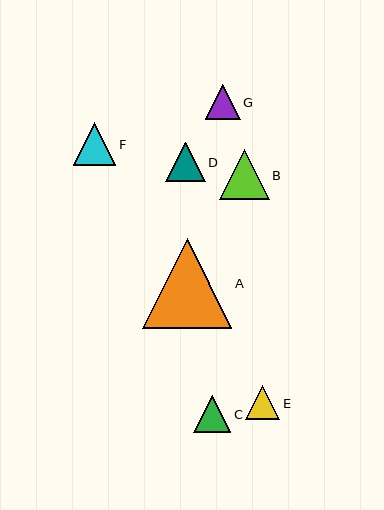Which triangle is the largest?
Triangle A is the largest with a size of approximately 89 pixels.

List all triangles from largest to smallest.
From largest to smallest: A, B, F, D, C, G, E.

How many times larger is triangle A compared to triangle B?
Triangle A is approximately 1.8 times the size of triangle B.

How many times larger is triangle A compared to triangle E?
Triangle A is approximately 2.6 times the size of triangle E.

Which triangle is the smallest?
Triangle E is the smallest with a size of approximately 34 pixels.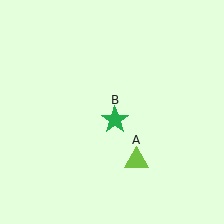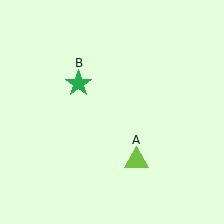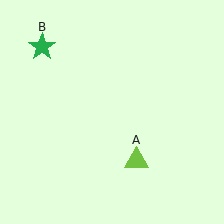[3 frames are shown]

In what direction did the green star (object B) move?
The green star (object B) moved up and to the left.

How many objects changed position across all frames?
1 object changed position: green star (object B).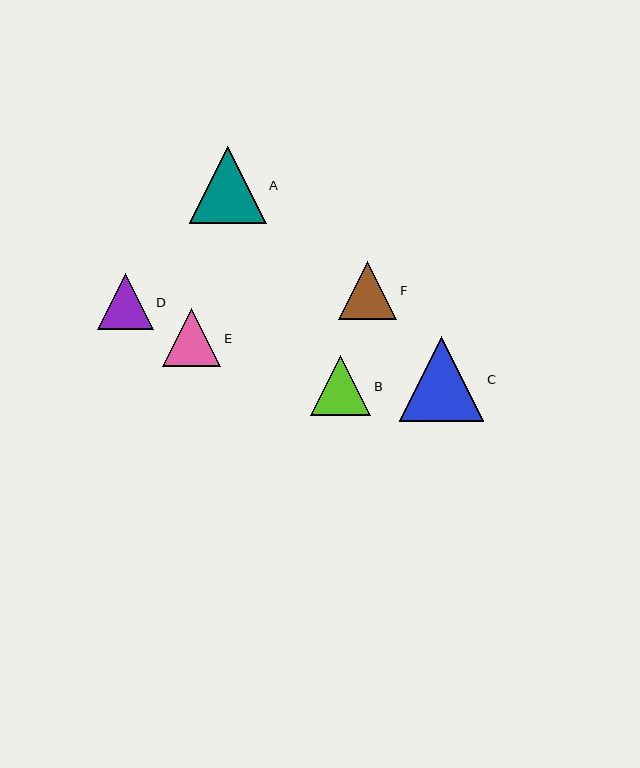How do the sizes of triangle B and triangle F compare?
Triangle B and triangle F are approximately the same size.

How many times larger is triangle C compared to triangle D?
Triangle C is approximately 1.5 times the size of triangle D.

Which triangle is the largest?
Triangle C is the largest with a size of approximately 85 pixels.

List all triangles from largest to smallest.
From largest to smallest: C, A, B, F, E, D.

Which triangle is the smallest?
Triangle D is the smallest with a size of approximately 56 pixels.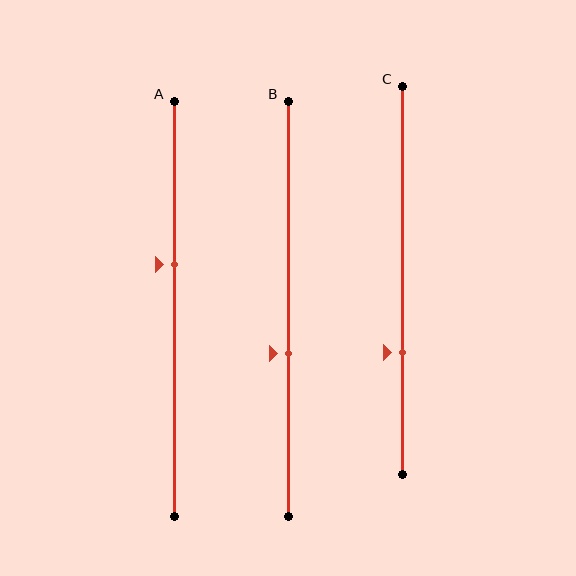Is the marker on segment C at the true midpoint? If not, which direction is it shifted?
No, the marker on segment C is shifted downward by about 19% of the segment length.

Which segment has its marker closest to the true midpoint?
Segment A has its marker closest to the true midpoint.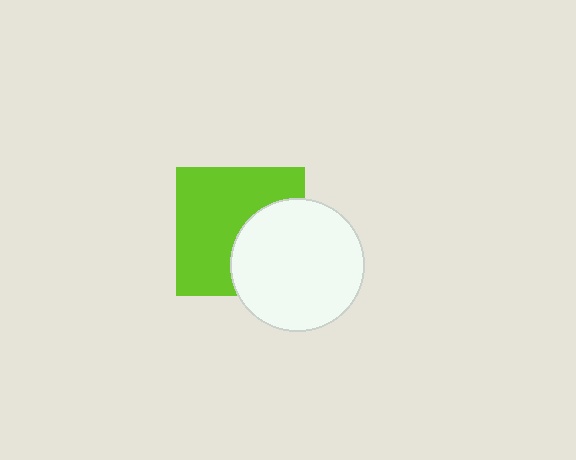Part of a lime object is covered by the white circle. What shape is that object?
It is a square.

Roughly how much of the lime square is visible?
About half of it is visible (roughly 62%).